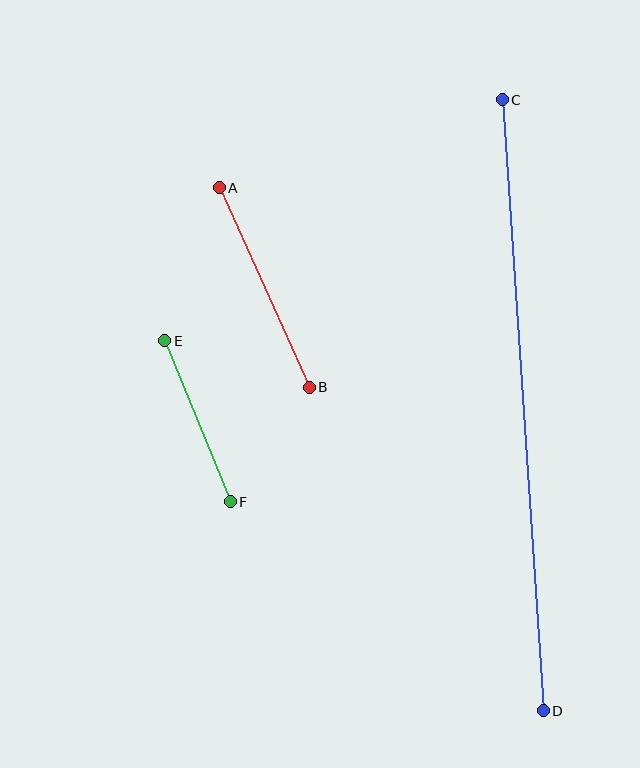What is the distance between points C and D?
The distance is approximately 612 pixels.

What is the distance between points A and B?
The distance is approximately 219 pixels.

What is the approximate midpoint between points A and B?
The midpoint is at approximately (264, 287) pixels.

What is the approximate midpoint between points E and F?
The midpoint is at approximately (198, 421) pixels.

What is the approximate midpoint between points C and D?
The midpoint is at approximately (523, 405) pixels.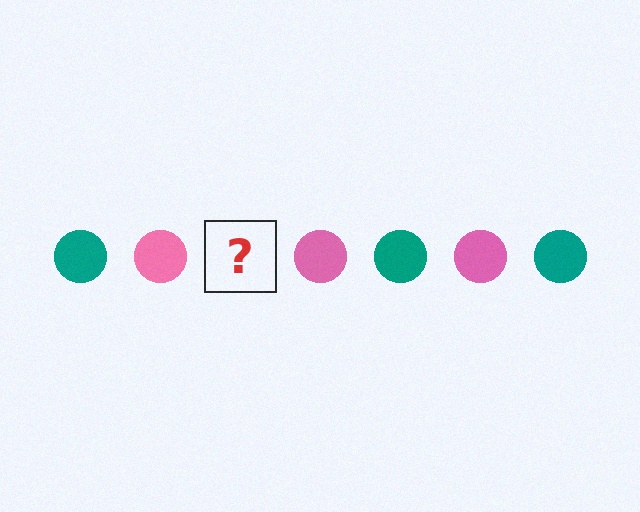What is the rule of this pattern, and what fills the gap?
The rule is that the pattern cycles through teal, pink circles. The gap should be filled with a teal circle.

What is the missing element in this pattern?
The missing element is a teal circle.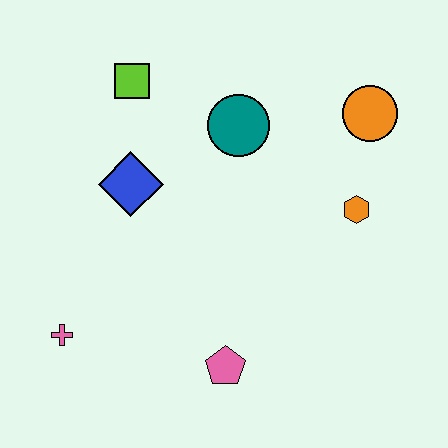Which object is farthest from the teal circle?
The pink cross is farthest from the teal circle.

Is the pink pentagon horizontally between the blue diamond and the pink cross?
No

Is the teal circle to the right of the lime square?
Yes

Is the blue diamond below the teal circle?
Yes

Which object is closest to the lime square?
The blue diamond is closest to the lime square.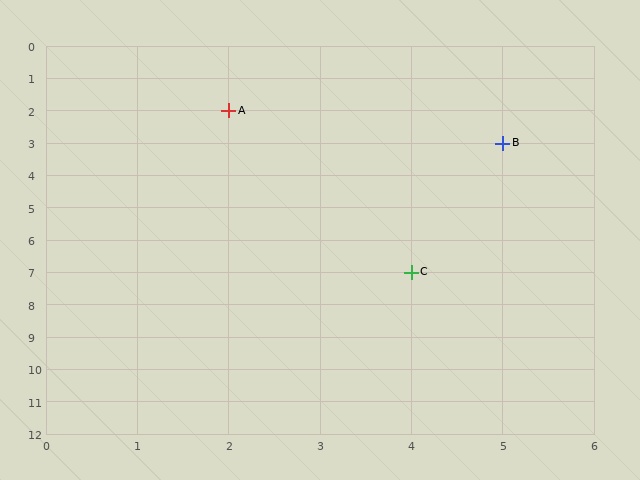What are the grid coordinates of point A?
Point A is at grid coordinates (2, 2).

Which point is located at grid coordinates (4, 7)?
Point C is at (4, 7).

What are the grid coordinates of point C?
Point C is at grid coordinates (4, 7).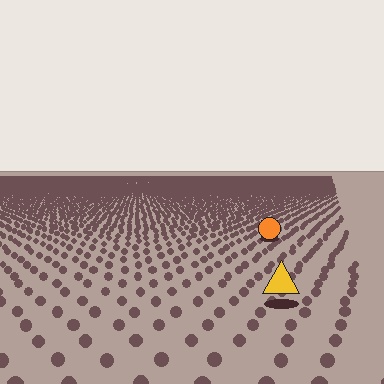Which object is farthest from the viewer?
The orange circle is farthest from the viewer. It appears smaller and the ground texture around it is denser.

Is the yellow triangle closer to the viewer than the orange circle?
Yes. The yellow triangle is closer — you can tell from the texture gradient: the ground texture is coarser near it.